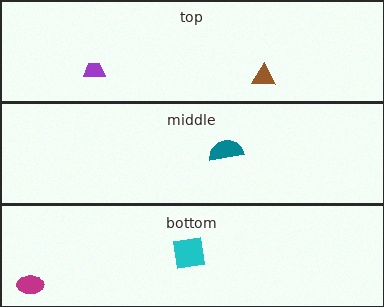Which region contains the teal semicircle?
The middle region.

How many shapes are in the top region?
2.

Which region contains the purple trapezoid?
The top region.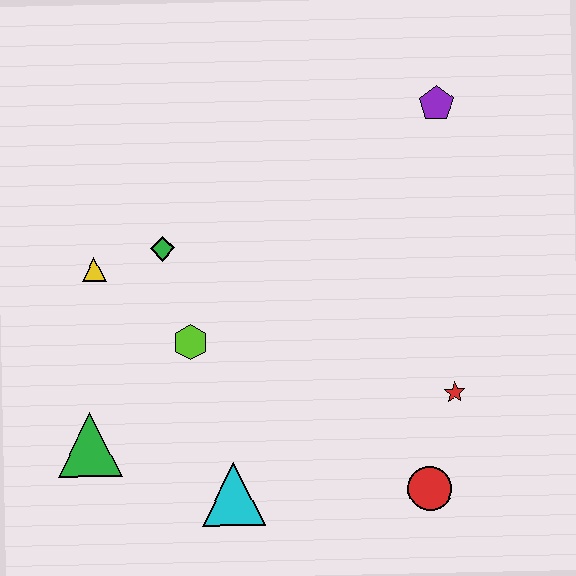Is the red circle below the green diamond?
Yes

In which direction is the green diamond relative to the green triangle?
The green diamond is above the green triangle.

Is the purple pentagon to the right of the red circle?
Yes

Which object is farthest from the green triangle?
The purple pentagon is farthest from the green triangle.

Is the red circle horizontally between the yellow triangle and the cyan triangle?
No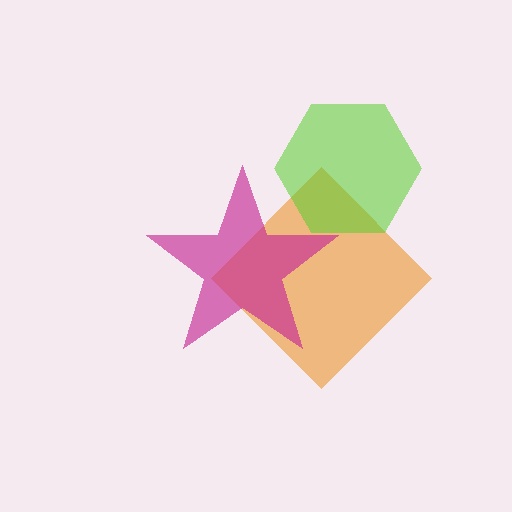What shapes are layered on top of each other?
The layered shapes are: an orange diamond, a magenta star, a lime hexagon.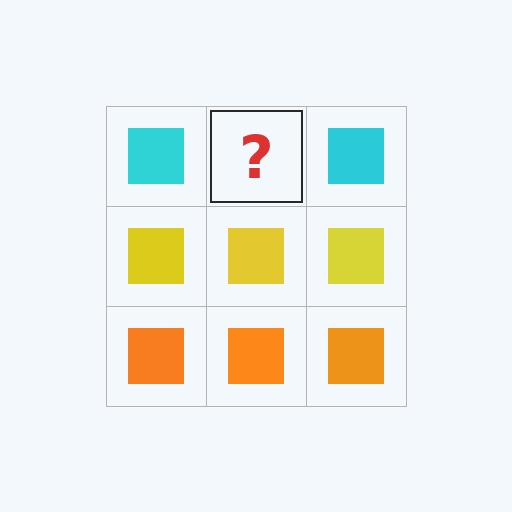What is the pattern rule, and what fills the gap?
The rule is that each row has a consistent color. The gap should be filled with a cyan square.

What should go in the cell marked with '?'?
The missing cell should contain a cyan square.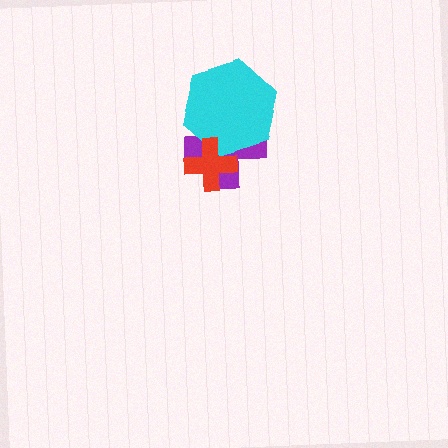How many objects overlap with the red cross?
2 objects overlap with the red cross.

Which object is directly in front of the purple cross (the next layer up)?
The cyan hexagon is directly in front of the purple cross.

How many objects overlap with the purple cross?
2 objects overlap with the purple cross.